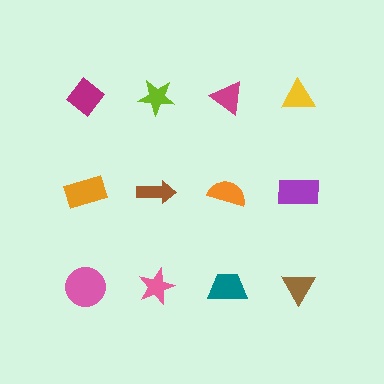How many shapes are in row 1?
4 shapes.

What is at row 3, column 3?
A teal trapezoid.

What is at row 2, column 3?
An orange semicircle.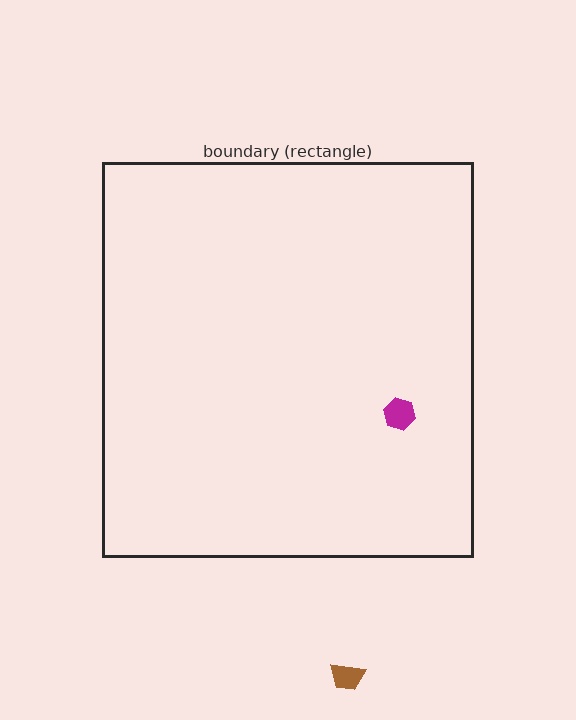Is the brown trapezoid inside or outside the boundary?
Outside.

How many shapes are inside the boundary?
1 inside, 1 outside.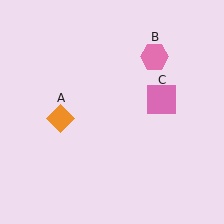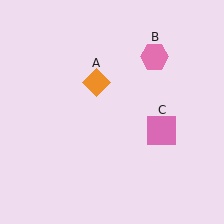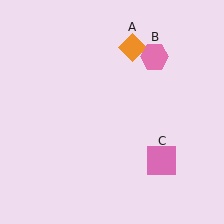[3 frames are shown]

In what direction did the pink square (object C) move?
The pink square (object C) moved down.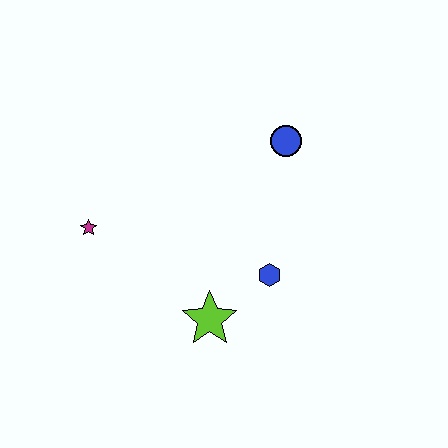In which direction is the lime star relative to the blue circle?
The lime star is below the blue circle.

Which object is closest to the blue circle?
The blue hexagon is closest to the blue circle.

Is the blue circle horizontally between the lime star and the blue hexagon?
No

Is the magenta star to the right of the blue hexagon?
No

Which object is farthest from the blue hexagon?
The magenta star is farthest from the blue hexagon.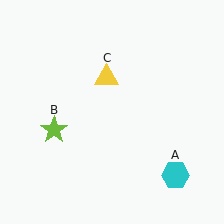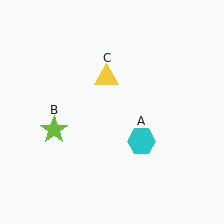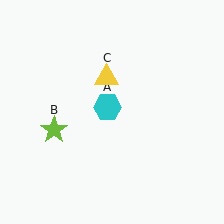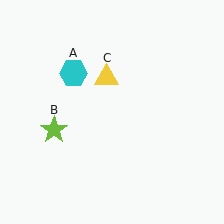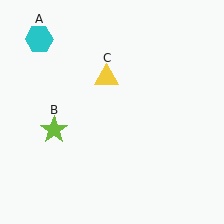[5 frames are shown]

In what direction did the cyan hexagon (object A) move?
The cyan hexagon (object A) moved up and to the left.